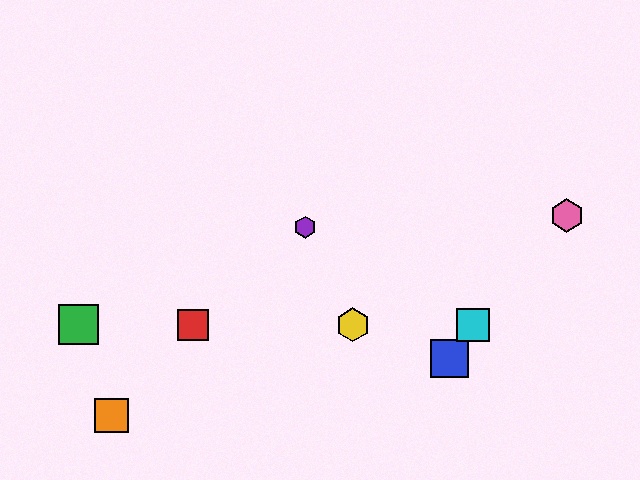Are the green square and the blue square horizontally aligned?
No, the green square is at y≈325 and the blue square is at y≈359.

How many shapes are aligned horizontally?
4 shapes (the red square, the green square, the yellow hexagon, the cyan square) are aligned horizontally.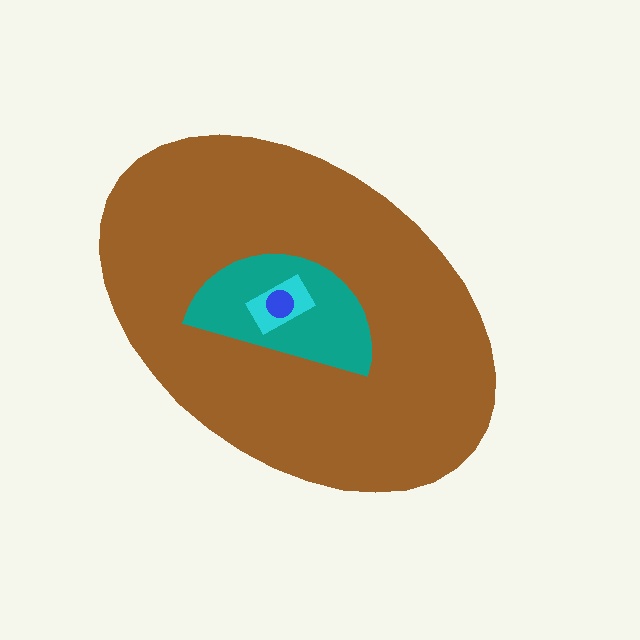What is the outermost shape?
The brown ellipse.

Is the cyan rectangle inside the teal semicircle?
Yes.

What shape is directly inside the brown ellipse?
The teal semicircle.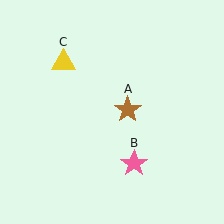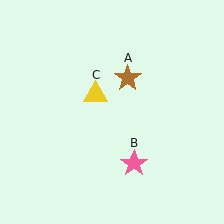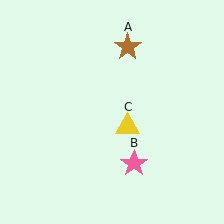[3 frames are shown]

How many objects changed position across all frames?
2 objects changed position: brown star (object A), yellow triangle (object C).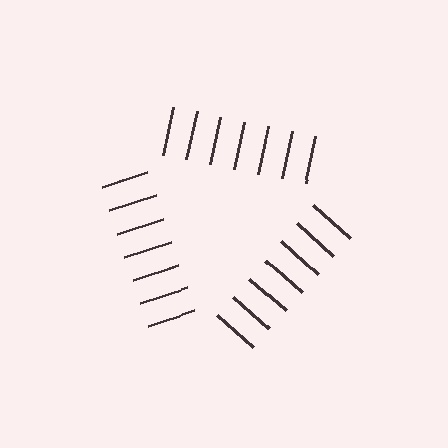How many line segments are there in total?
21 — 7 along each of the 3 edges.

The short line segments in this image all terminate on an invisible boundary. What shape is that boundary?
An illusory triangle — the line segments terminate on its edges but no continuous stroke is drawn.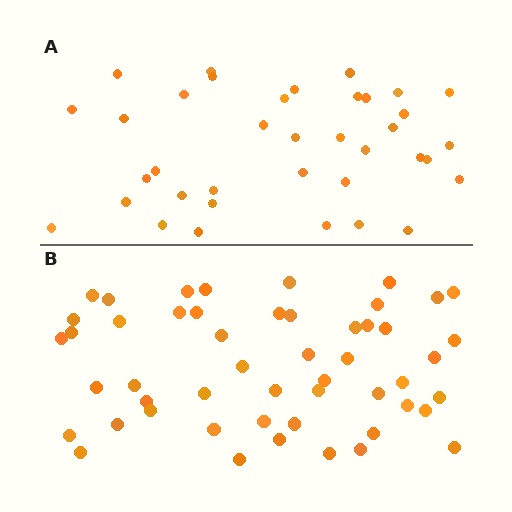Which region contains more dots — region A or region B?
Region B (the bottom region) has more dots.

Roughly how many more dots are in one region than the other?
Region B has approximately 15 more dots than region A.